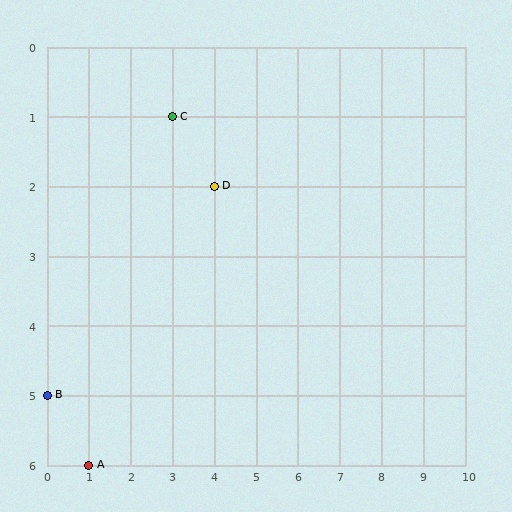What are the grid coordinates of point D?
Point D is at grid coordinates (4, 2).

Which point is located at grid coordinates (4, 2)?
Point D is at (4, 2).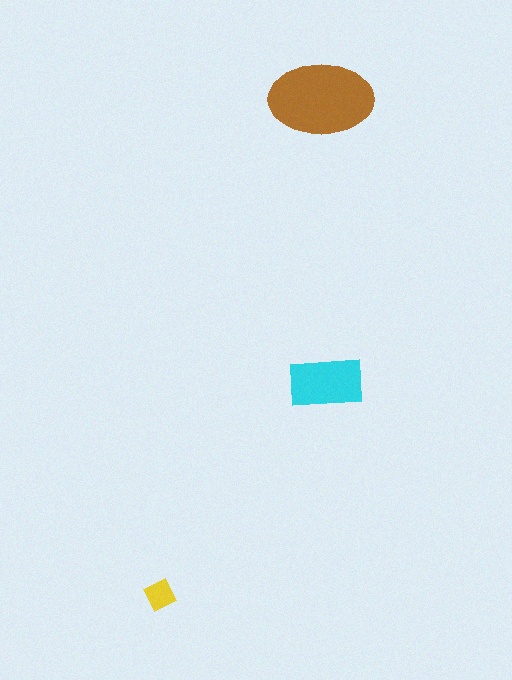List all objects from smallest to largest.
The yellow diamond, the cyan rectangle, the brown ellipse.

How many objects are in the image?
There are 3 objects in the image.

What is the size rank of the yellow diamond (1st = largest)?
3rd.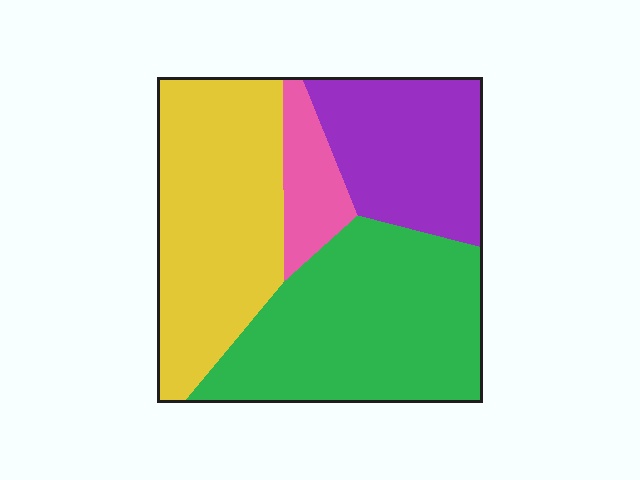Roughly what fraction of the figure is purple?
Purple takes up about one fifth (1/5) of the figure.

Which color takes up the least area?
Pink, at roughly 10%.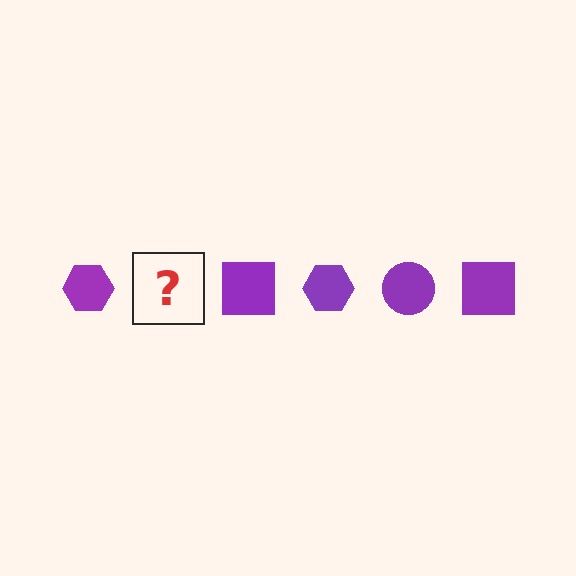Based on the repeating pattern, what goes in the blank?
The blank should be a purple circle.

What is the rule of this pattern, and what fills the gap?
The rule is that the pattern cycles through hexagon, circle, square shapes in purple. The gap should be filled with a purple circle.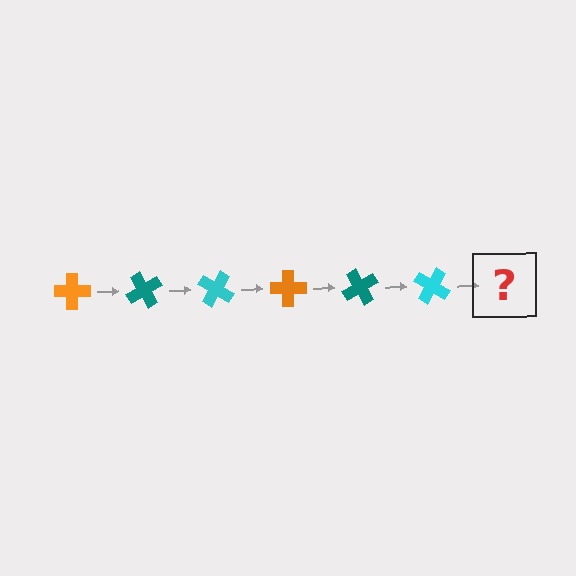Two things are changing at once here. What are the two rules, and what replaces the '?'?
The two rules are that it rotates 60 degrees each step and the color cycles through orange, teal, and cyan. The '?' should be an orange cross, rotated 360 degrees from the start.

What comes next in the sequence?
The next element should be an orange cross, rotated 360 degrees from the start.